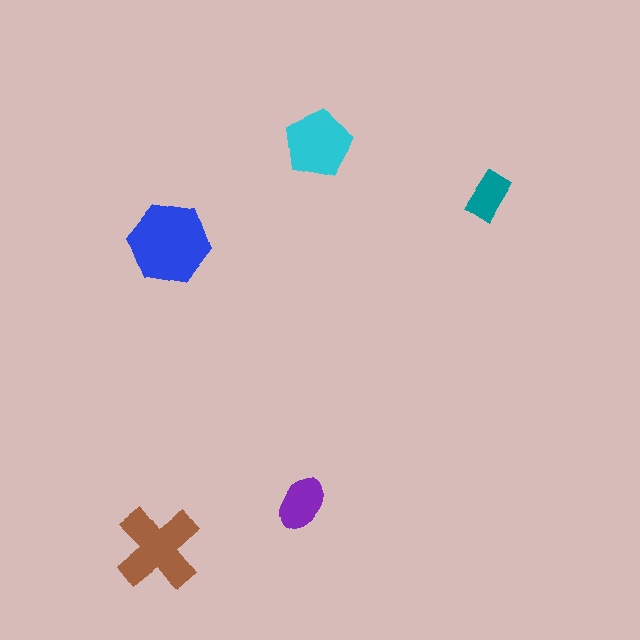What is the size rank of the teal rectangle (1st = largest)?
5th.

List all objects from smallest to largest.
The teal rectangle, the purple ellipse, the cyan pentagon, the brown cross, the blue hexagon.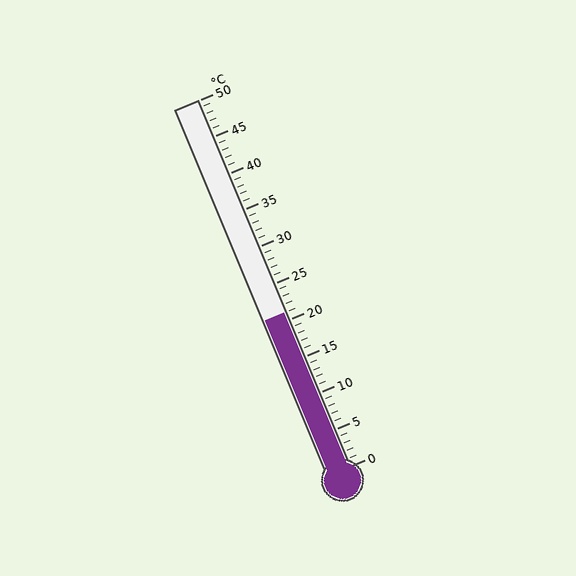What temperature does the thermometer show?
The thermometer shows approximately 21°C.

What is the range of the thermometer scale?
The thermometer scale ranges from 0°C to 50°C.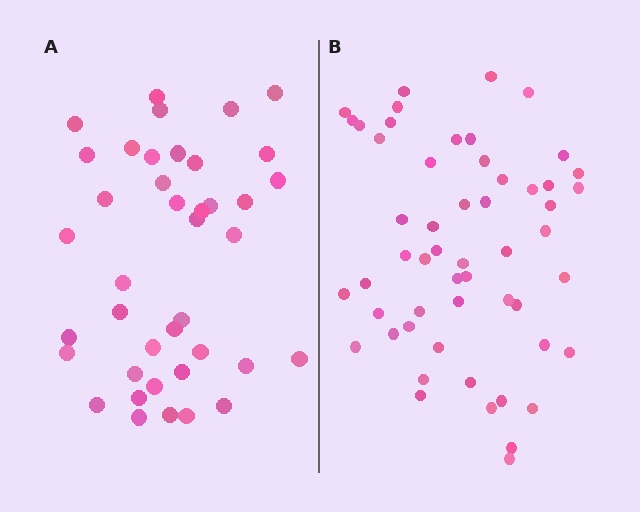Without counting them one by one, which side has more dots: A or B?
Region B (the right region) has more dots.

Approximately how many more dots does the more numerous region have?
Region B has approximately 15 more dots than region A.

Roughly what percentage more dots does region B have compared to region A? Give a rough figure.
About 35% more.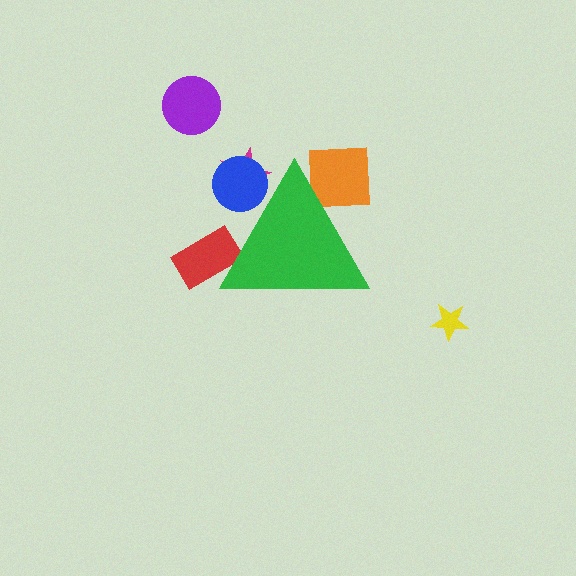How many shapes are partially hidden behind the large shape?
4 shapes are partially hidden.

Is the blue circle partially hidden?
Yes, the blue circle is partially hidden behind the green triangle.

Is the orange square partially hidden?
Yes, the orange square is partially hidden behind the green triangle.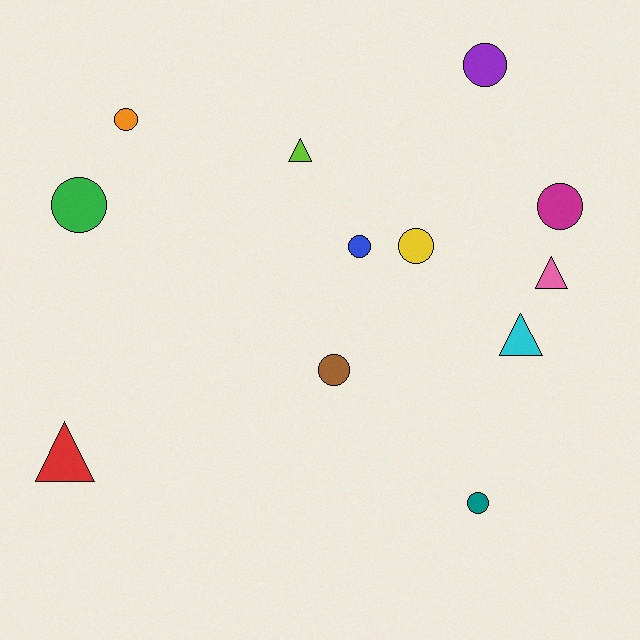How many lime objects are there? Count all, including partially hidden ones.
There is 1 lime object.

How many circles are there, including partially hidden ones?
There are 8 circles.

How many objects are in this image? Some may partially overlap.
There are 12 objects.